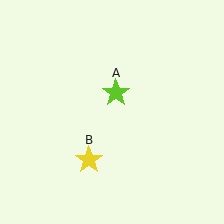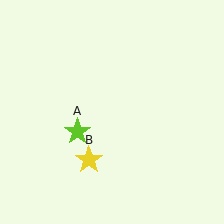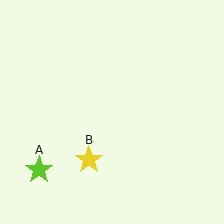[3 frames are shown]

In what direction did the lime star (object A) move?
The lime star (object A) moved down and to the left.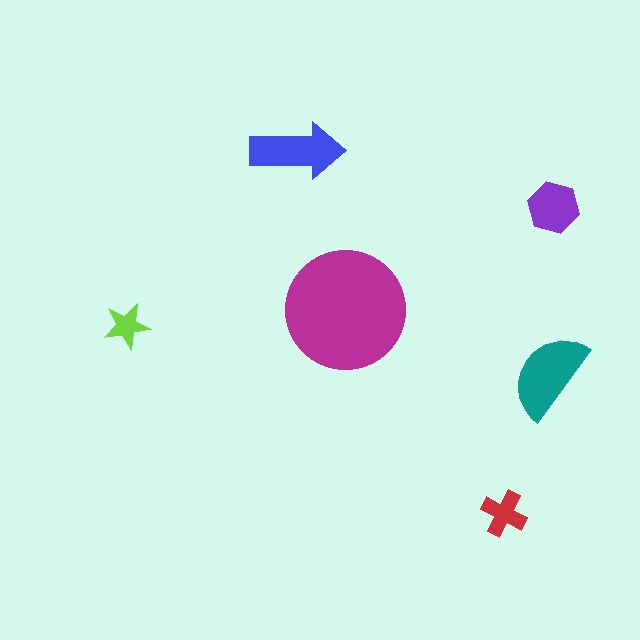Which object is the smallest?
The lime star.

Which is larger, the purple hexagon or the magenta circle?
The magenta circle.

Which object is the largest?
The magenta circle.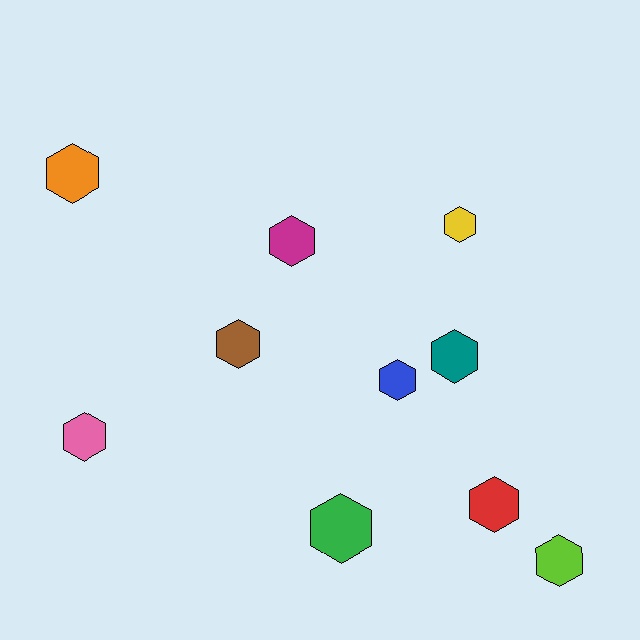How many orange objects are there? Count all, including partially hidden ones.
There is 1 orange object.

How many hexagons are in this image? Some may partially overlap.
There are 10 hexagons.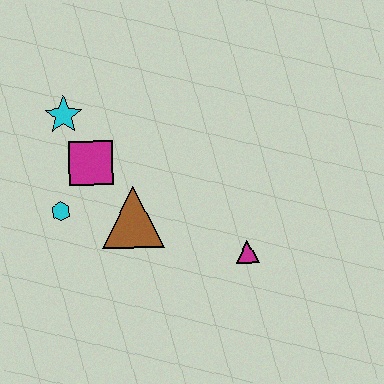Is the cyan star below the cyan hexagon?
No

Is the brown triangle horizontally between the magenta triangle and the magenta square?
Yes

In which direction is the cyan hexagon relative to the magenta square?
The cyan hexagon is below the magenta square.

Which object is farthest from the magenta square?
The magenta triangle is farthest from the magenta square.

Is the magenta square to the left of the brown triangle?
Yes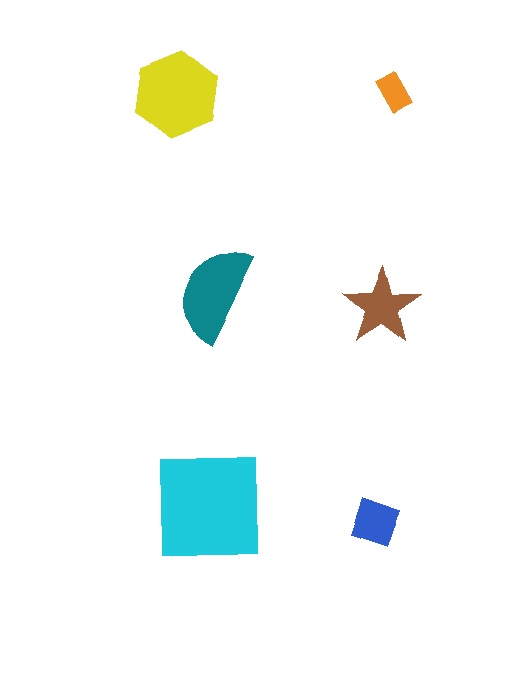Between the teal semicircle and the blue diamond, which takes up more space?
The teal semicircle.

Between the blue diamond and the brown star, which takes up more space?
The brown star.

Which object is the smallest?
The orange rectangle.